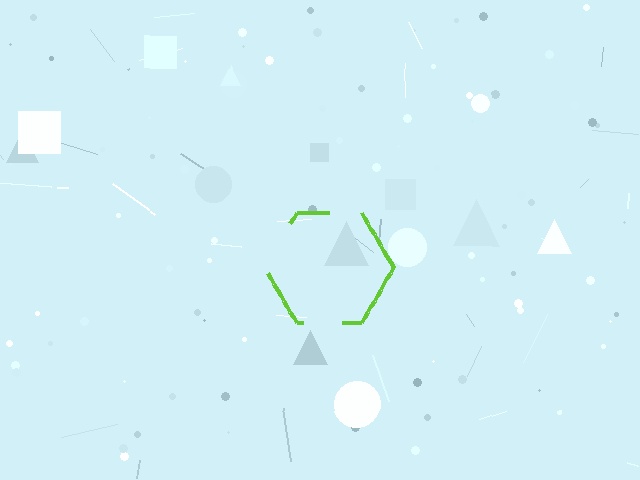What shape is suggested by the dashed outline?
The dashed outline suggests a hexagon.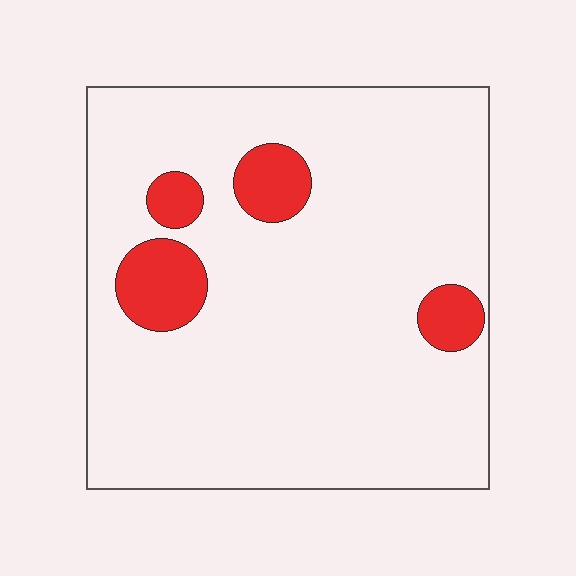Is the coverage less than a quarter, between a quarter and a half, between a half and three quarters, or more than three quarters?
Less than a quarter.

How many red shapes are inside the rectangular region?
4.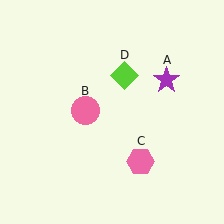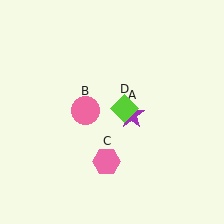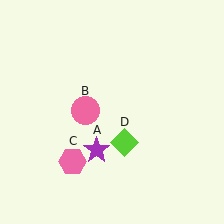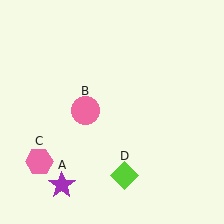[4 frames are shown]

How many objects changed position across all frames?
3 objects changed position: purple star (object A), pink hexagon (object C), lime diamond (object D).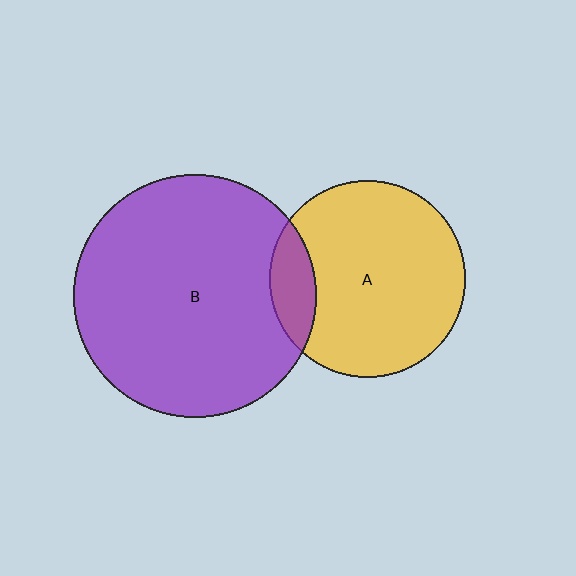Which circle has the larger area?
Circle B (purple).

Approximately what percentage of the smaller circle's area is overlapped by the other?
Approximately 15%.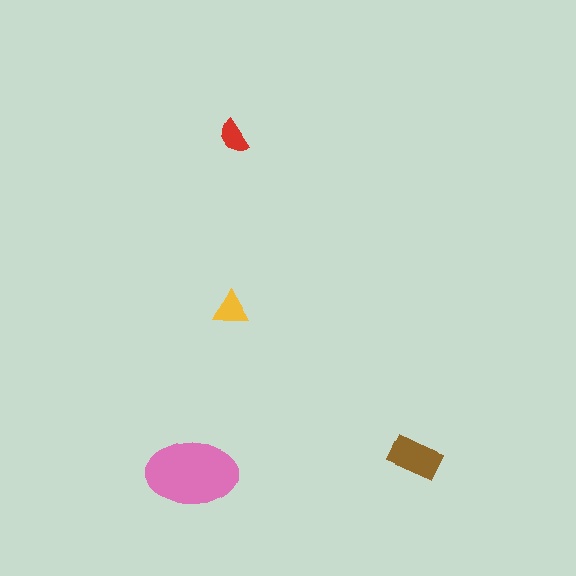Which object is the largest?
The pink ellipse.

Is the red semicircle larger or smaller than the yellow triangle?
Smaller.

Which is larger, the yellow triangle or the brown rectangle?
The brown rectangle.